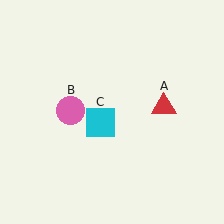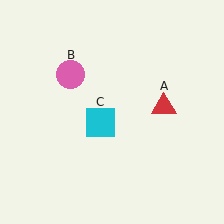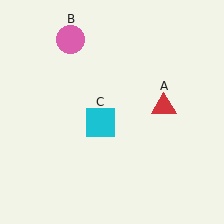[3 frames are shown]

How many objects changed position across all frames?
1 object changed position: pink circle (object B).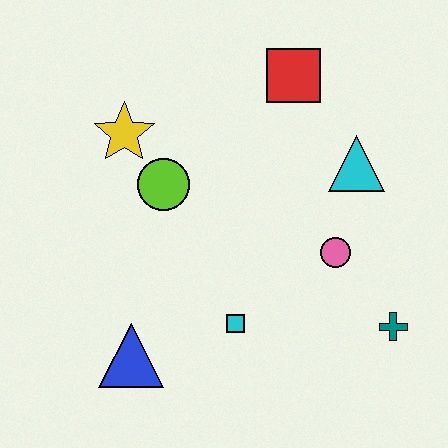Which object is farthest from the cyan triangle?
The blue triangle is farthest from the cyan triangle.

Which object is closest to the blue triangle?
The cyan square is closest to the blue triangle.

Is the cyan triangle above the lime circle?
Yes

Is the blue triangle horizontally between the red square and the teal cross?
No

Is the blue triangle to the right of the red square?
No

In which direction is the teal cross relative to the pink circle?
The teal cross is below the pink circle.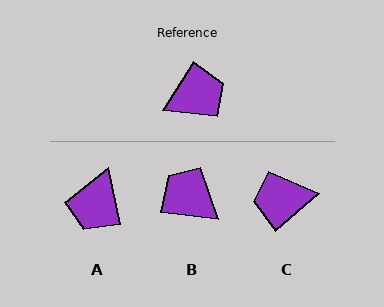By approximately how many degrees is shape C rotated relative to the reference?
Approximately 163 degrees counter-clockwise.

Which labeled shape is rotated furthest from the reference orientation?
C, about 163 degrees away.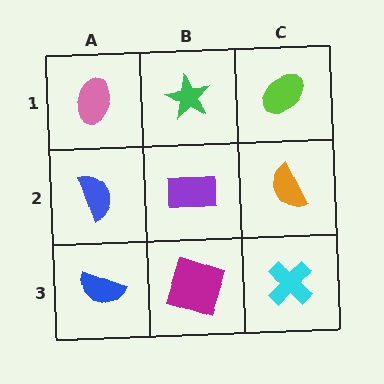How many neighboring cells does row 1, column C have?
2.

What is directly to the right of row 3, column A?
A magenta square.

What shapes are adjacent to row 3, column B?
A purple rectangle (row 2, column B), a blue semicircle (row 3, column A), a cyan cross (row 3, column C).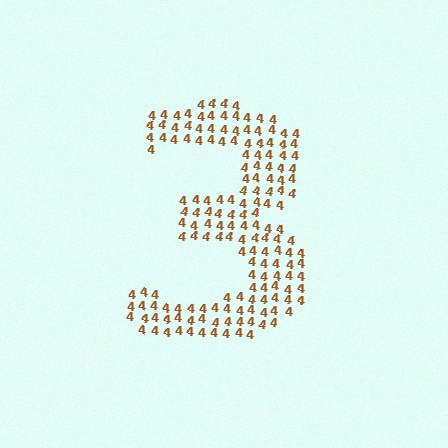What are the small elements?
The small elements are digit 4's.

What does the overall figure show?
The overall figure shows the digit 3.